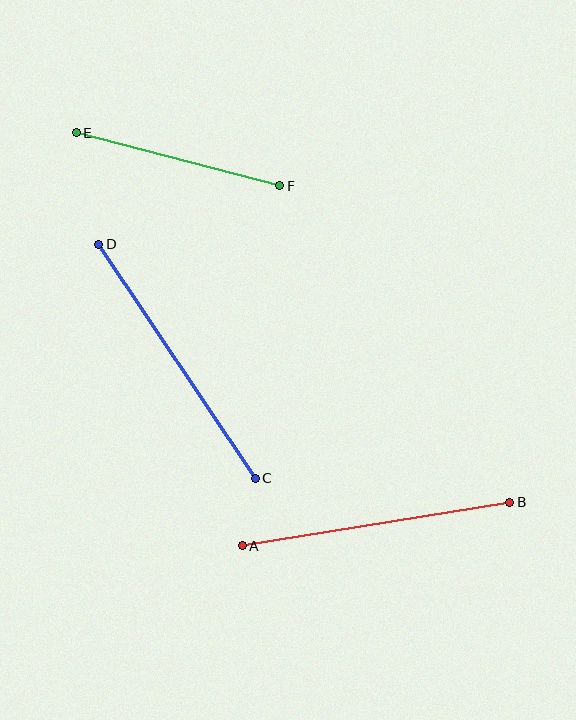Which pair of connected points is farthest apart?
Points C and D are farthest apart.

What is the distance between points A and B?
The distance is approximately 271 pixels.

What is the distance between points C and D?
The distance is approximately 282 pixels.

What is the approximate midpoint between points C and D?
The midpoint is at approximately (177, 361) pixels.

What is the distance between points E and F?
The distance is approximately 211 pixels.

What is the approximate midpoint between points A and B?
The midpoint is at approximately (376, 524) pixels.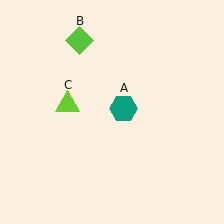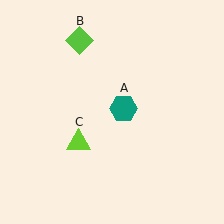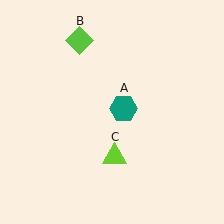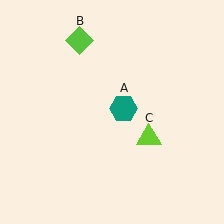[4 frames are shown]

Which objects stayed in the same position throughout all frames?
Teal hexagon (object A) and lime diamond (object B) remained stationary.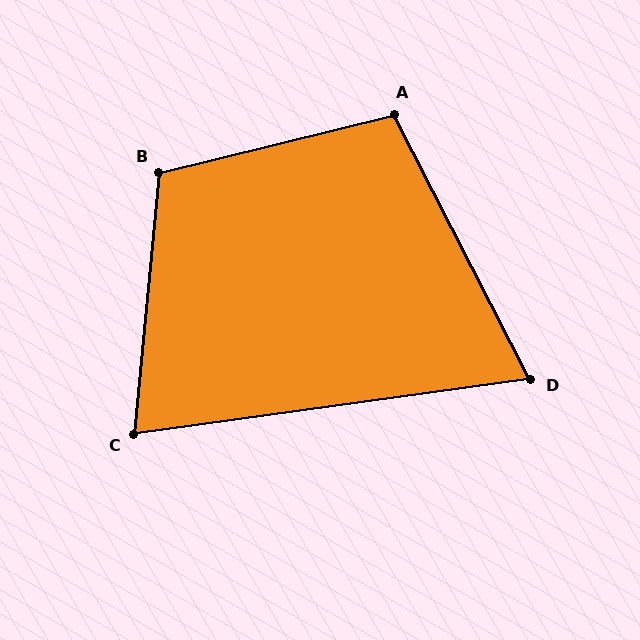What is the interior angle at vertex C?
Approximately 77 degrees (acute).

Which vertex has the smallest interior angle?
D, at approximately 71 degrees.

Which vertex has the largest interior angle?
B, at approximately 109 degrees.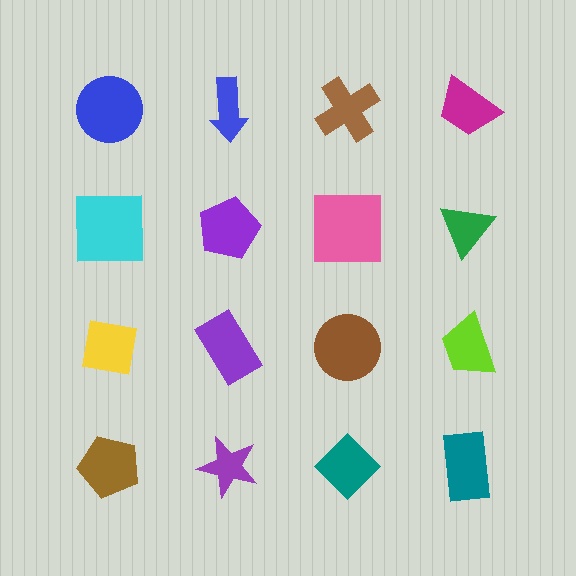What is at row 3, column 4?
A lime trapezoid.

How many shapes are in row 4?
4 shapes.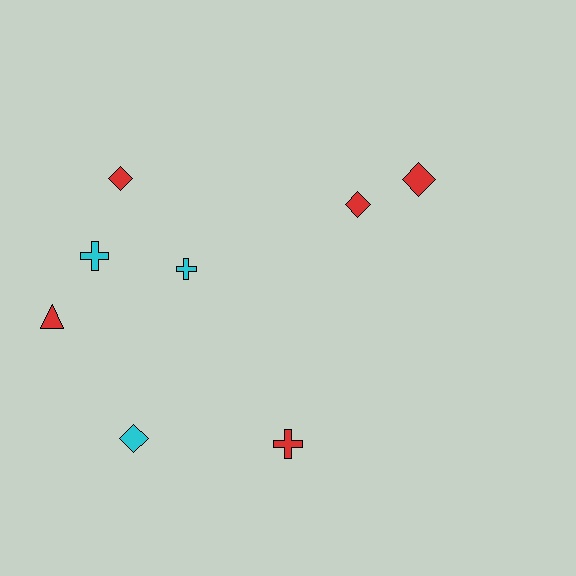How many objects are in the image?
There are 8 objects.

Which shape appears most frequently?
Diamond, with 4 objects.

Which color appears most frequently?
Red, with 5 objects.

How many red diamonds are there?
There are 3 red diamonds.